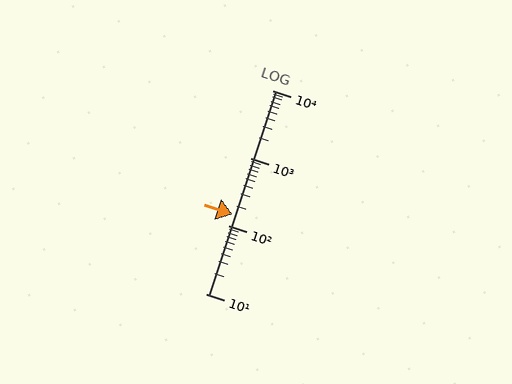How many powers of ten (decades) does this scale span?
The scale spans 3 decades, from 10 to 10000.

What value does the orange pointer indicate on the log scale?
The pointer indicates approximately 150.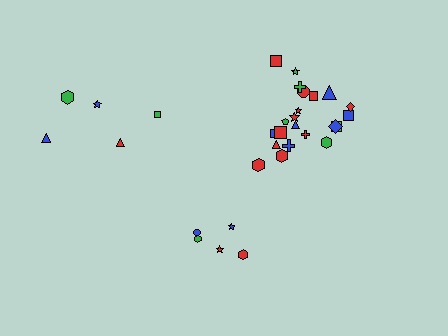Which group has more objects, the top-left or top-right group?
The top-right group.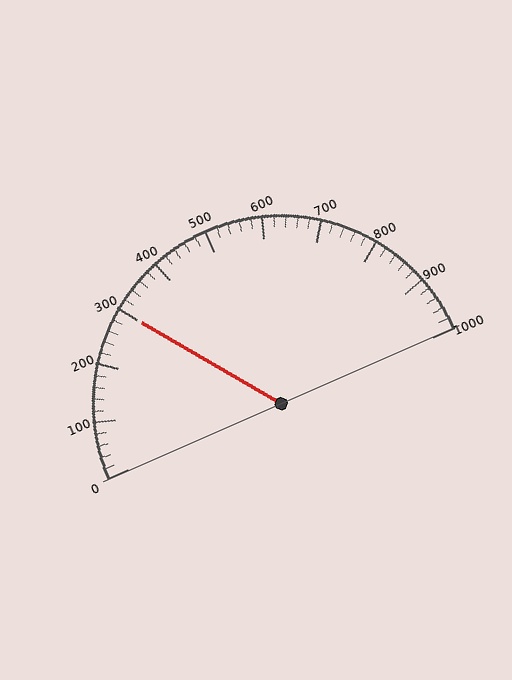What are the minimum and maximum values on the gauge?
The gauge ranges from 0 to 1000.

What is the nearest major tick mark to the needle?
The nearest major tick mark is 300.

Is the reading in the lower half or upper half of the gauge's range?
The reading is in the lower half of the range (0 to 1000).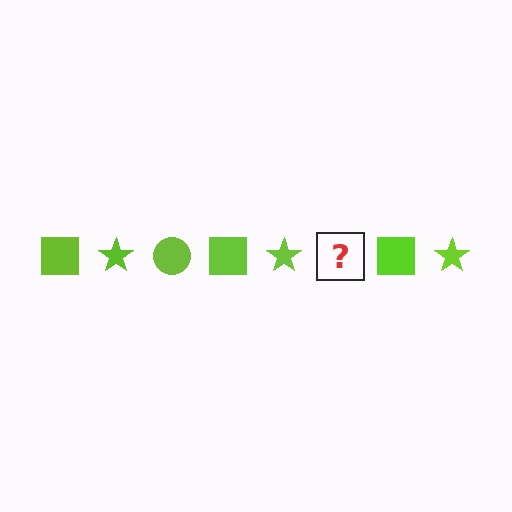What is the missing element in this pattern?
The missing element is a lime circle.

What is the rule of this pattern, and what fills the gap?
The rule is that the pattern cycles through square, star, circle shapes in lime. The gap should be filled with a lime circle.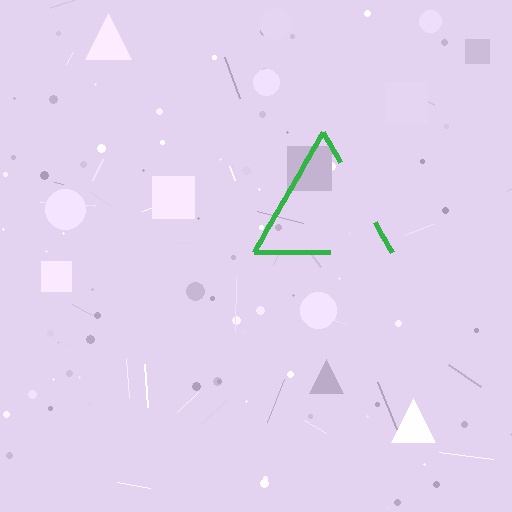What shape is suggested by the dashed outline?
The dashed outline suggests a triangle.